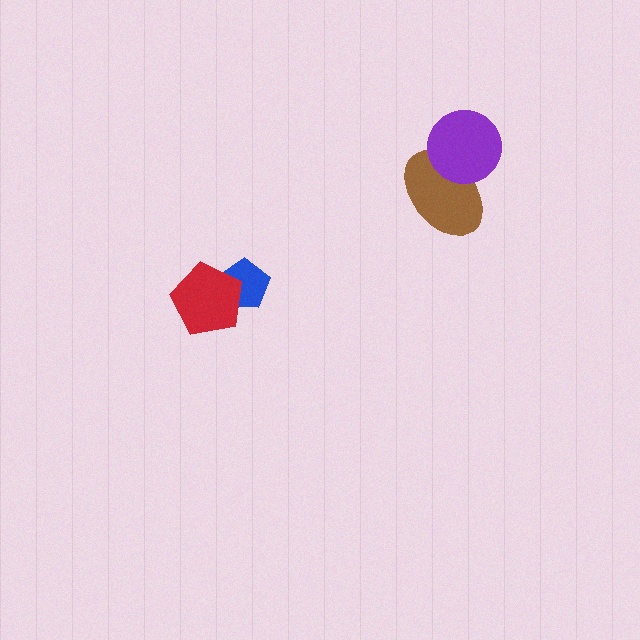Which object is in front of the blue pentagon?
The red pentagon is in front of the blue pentagon.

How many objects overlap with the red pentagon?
1 object overlaps with the red pentagon.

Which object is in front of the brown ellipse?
The purple circle is in front of the brown ellipse.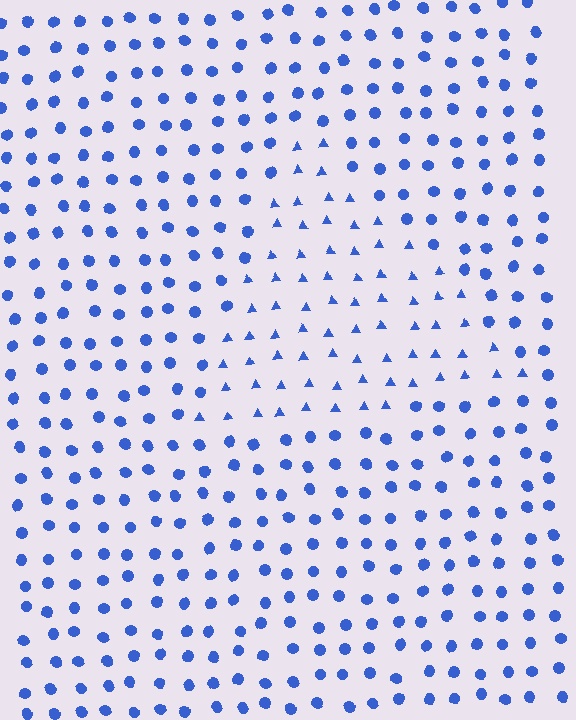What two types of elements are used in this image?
The image uses triangles inside the triangle region and circles outside it.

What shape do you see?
I see a triangle.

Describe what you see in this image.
The image is filled with small blue elements arranged in a uniform grid. A triangle-shaped region contains triangles, while the surrounding area contains circles. The boundary is defined purely by the change in element shape.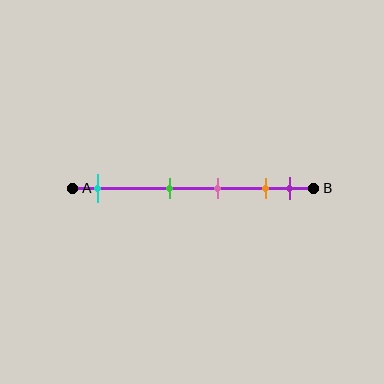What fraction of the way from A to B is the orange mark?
The orange mark is approximately 80% (0.8) of the way from A to B.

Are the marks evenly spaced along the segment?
No, the marks are not evenly spaced.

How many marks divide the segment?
There are 5 marks dividing the segment.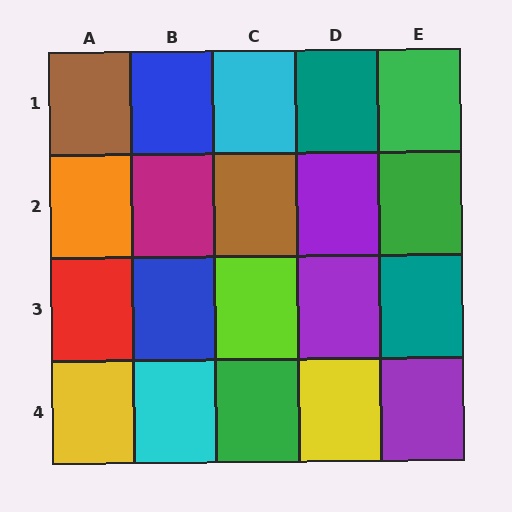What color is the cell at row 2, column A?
Orange.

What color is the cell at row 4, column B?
Cyan.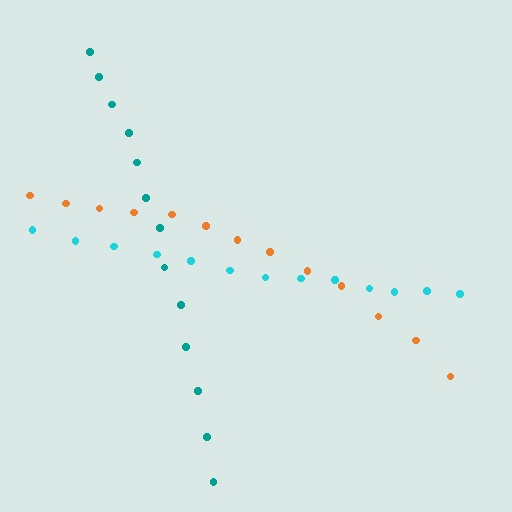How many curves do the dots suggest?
There are 3 distinct paths.